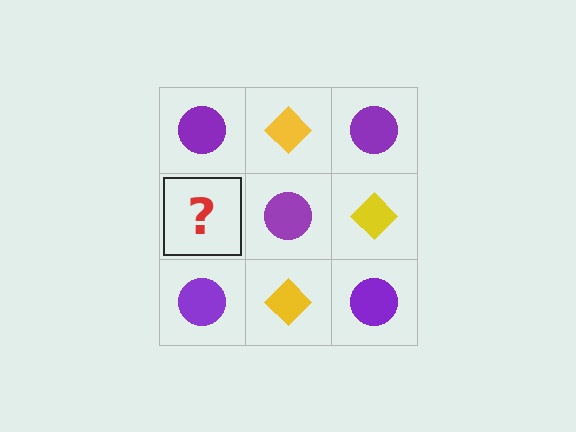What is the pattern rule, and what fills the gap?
The rule is that it alternates purple circle and yellow diamond in a checkerboard pattern. The gap should be filled with a yellow diamond.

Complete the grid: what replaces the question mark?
The question mark should be replaced with a yellow diamond.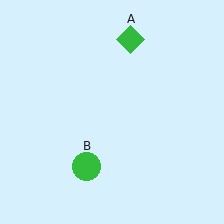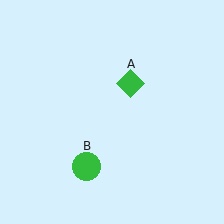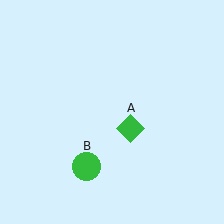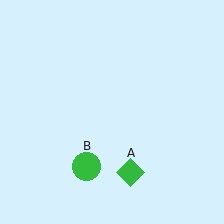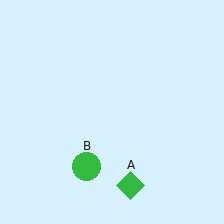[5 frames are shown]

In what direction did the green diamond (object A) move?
The green diamond (object A) moved down.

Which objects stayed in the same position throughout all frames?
Green circle (object B) remained stationary.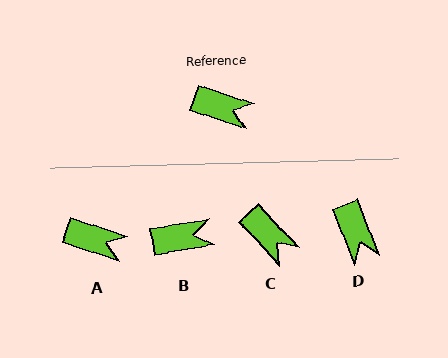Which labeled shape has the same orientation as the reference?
A.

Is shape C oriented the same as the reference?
No, it is off by about 29 degrees.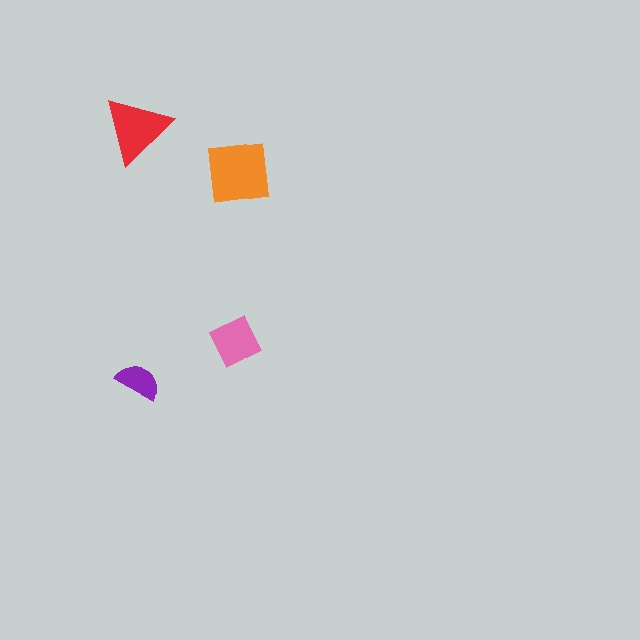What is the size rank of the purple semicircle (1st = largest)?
4th.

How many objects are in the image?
There are 4 objects in the image.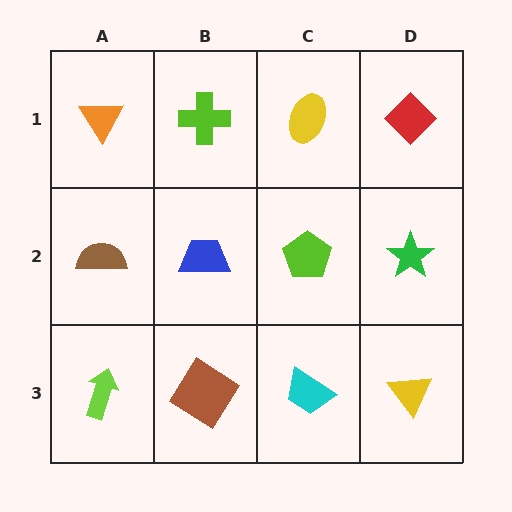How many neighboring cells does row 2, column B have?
4.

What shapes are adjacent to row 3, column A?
A brown semicircle (row 2, column A), a brown diamond (row 3, column B).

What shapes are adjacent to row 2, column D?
A red diamond (row 1, column D), a yellow triangle (row 3, column D), a lime pentagon (row 2, column C).